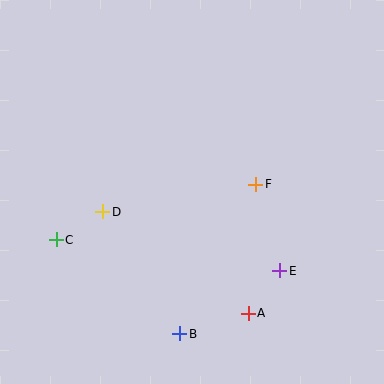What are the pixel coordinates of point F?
Point F is at (256, 184).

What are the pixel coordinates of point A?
Point A is at (248, 313).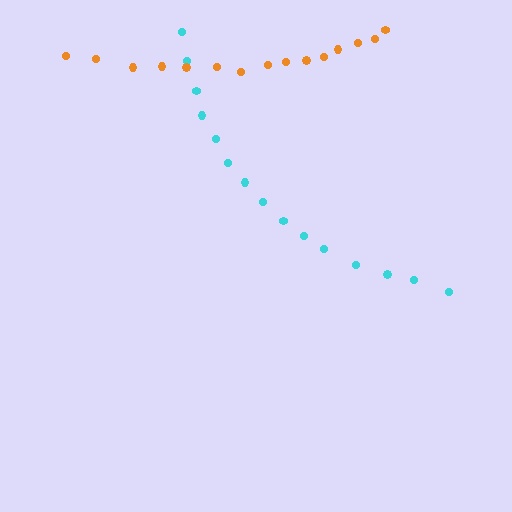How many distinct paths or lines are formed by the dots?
There are 2 distinct paths.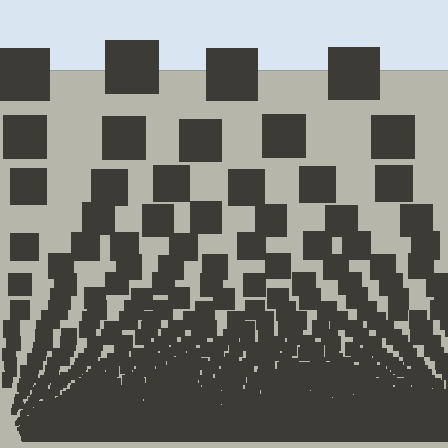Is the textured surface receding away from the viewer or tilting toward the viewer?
The surface appears to tilt toward the viewer. Texture elements get larger and sparser toward the top.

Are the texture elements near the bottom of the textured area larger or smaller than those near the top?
Smaller. The gradient is inverted — elements near the bottom are smaller and denser.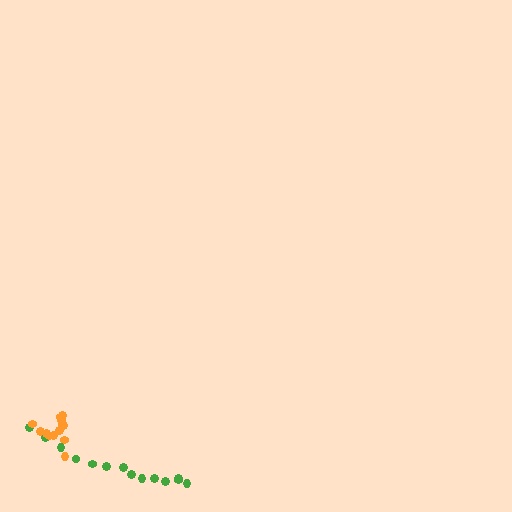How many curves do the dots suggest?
There are 2 distinct paths.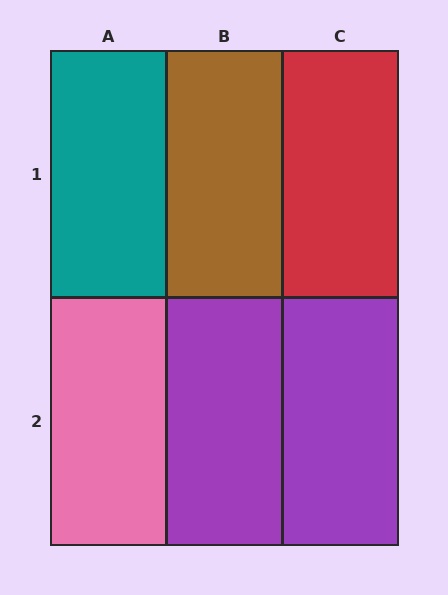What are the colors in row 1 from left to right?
Teal, brown, red.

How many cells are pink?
1 cell is pink.